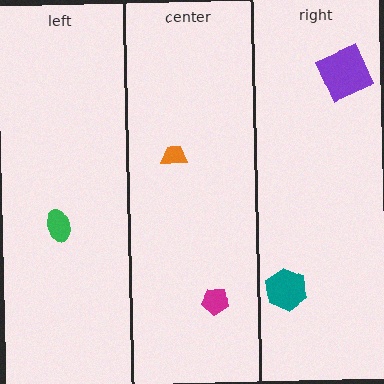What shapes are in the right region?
The purple square, the teal hexagon.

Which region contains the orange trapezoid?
The center region.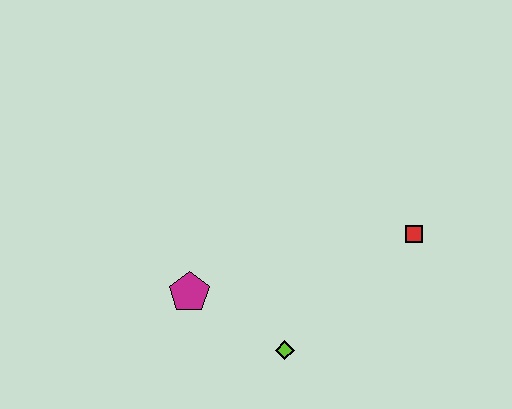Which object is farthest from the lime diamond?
The red square is farthest from the lime diamond.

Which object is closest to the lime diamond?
The magenta pentagon is closest to the lime diamond.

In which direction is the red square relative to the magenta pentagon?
The red square is to the right of the magenta pentagon.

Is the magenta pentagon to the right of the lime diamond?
No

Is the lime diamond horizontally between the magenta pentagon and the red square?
Yes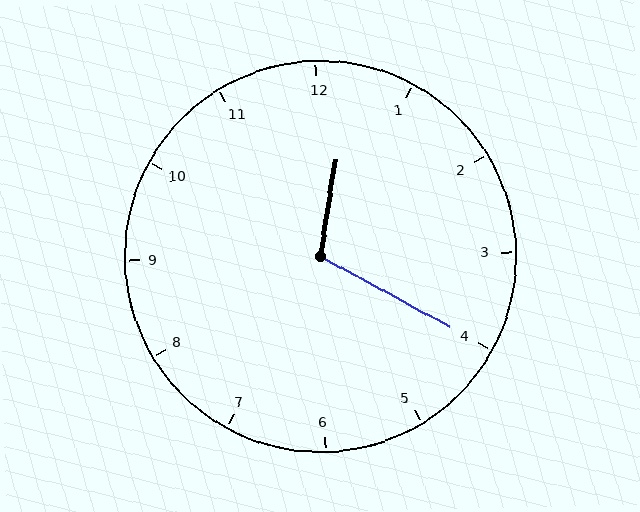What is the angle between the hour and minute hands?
Approximately 110 degrees.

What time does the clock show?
12:20.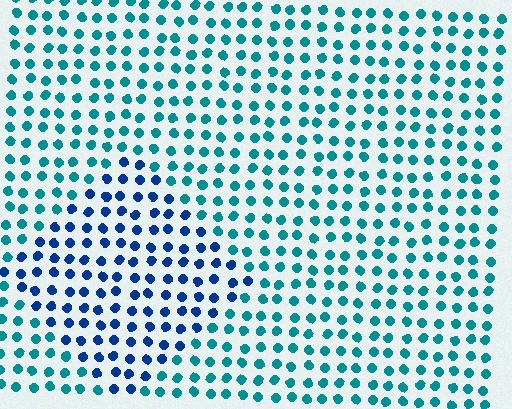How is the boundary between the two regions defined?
The boundary is defined purely by a slight shift in hue (about 38 degrees). Spacing, size, and orientation are identical on both sides.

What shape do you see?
I see a diamond.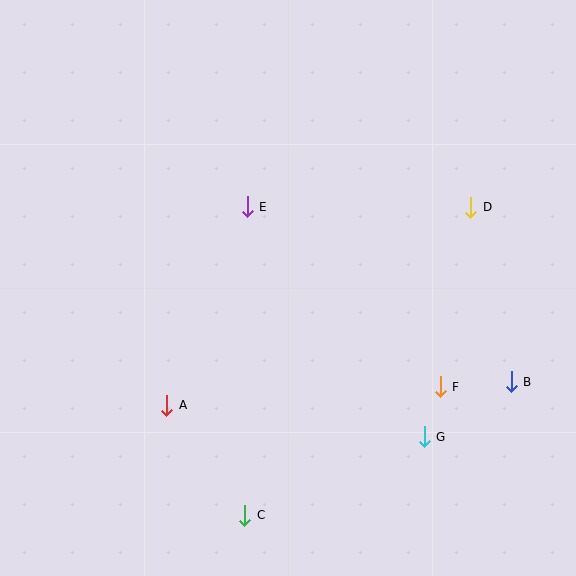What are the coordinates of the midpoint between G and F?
The midpoint between G and F is at (432, 412).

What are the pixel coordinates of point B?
Point B is at (511, 382).